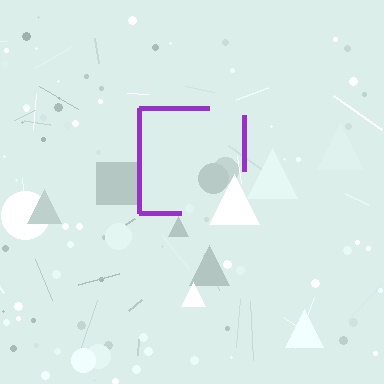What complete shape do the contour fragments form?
The contour fragments form a square.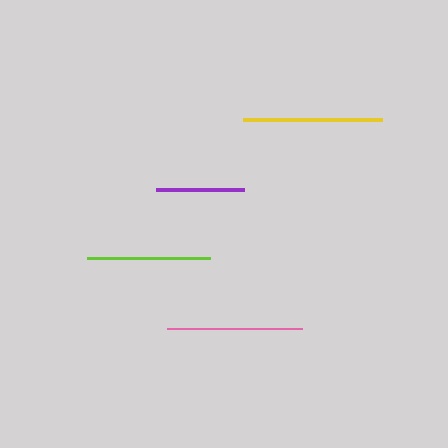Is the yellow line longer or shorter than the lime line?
The yellow line is longer than the lime line.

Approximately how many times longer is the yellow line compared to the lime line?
The yellow line is approximately 1.1 times the length of the lime line.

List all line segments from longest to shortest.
From longest to shortest: yellow, pink, lime, purple.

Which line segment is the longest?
The yellow line is the longest at approximately 139 pixels.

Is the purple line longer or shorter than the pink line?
The pink line is longer than the purple line.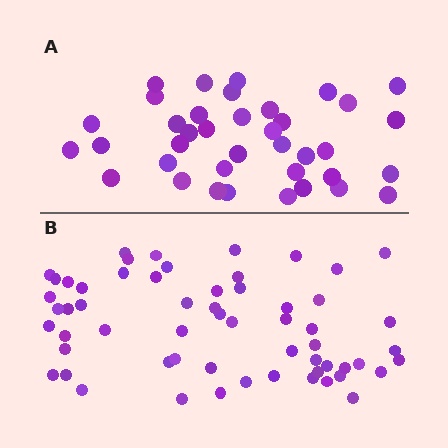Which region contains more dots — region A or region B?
Region B (the bottom region) has more dots.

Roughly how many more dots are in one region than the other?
Region B has approximately 20 more dots than region A.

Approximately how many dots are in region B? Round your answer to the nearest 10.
About 60 dots. (The exact count is 59, which rounds to 60.)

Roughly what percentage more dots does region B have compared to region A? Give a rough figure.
About 55% more.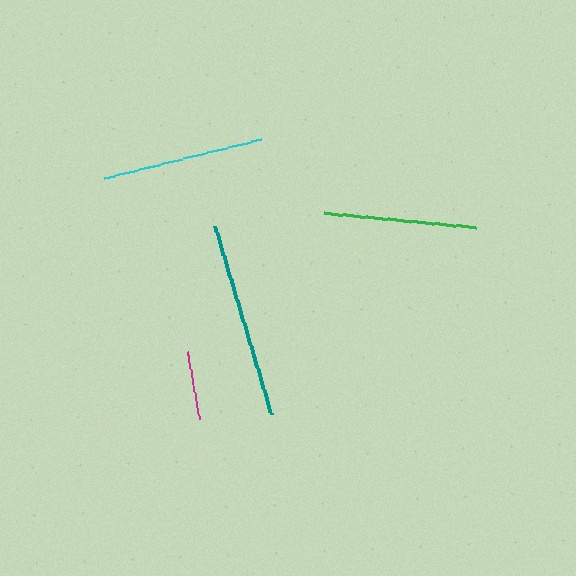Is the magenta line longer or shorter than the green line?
The green line is longer than the magenta line.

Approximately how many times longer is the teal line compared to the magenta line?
The teal line is approximately 2.9 times the length of the magenta line.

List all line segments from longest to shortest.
From longest to shortest: teal, cyan, green, magenta.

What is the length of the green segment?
The green segment is approximately 153 pixels long.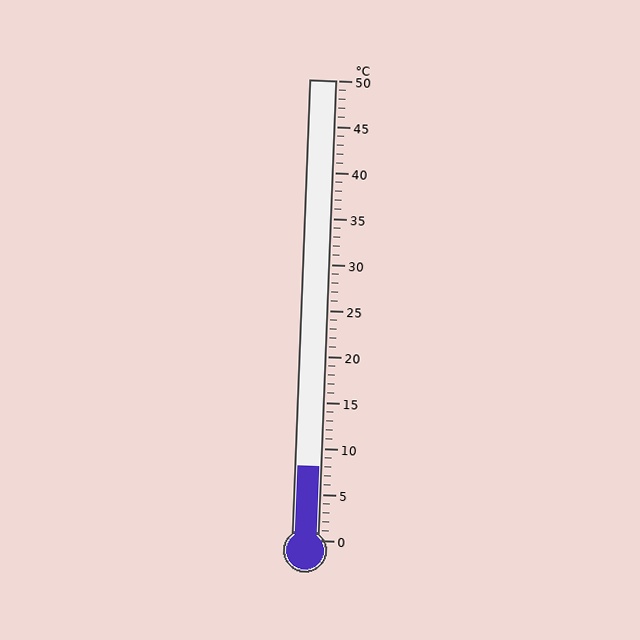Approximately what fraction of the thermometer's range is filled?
The thermometer is filled to approximately 15% of its range.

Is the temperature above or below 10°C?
The temperature is below 10°C.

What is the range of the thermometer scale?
The thermometer scale ranges from 0°C to 50°C.